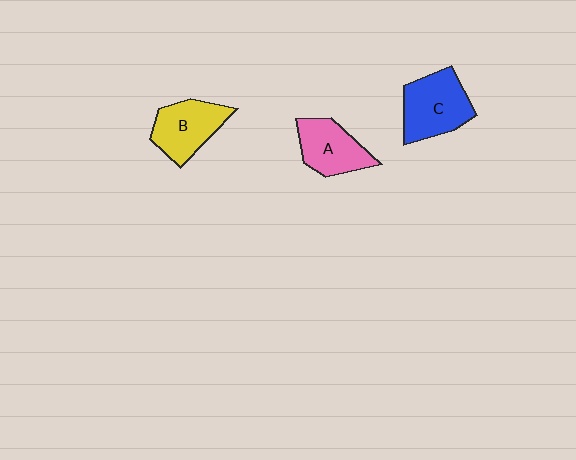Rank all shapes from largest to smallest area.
From largest to smallest: C (blue), B (yellow), A (pink).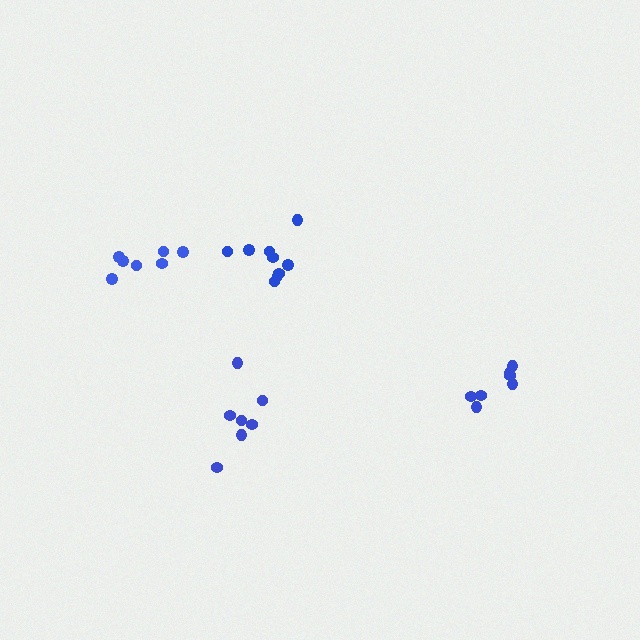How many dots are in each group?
Group 1: 7 dots, Group 2: 7 dots, Group 3: 7 dots, Group 4: 9 dots (30 total).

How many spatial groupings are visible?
There are 4 spatial groupings.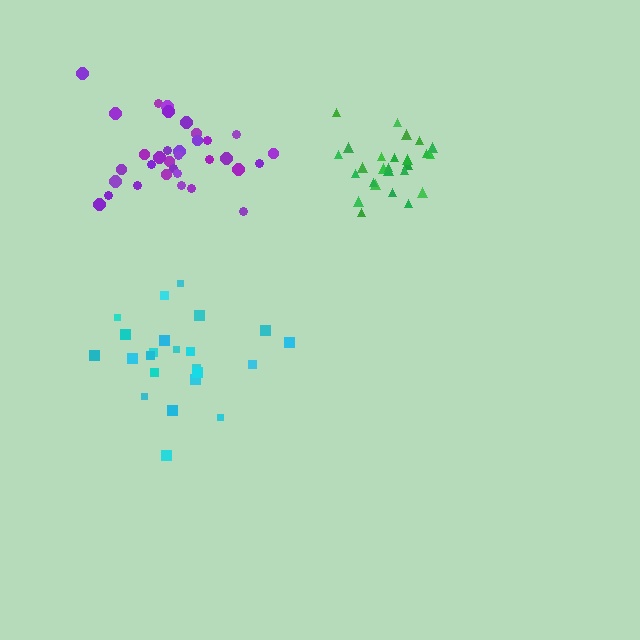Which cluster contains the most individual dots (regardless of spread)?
Purple (34).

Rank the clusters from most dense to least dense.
green, purple, cyan.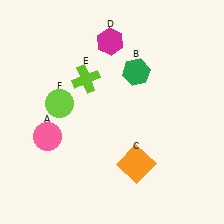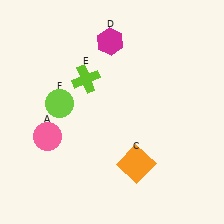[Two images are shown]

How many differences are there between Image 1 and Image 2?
There is 1 difference between the two images.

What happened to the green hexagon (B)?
The green hexagon (B) was removed in Image 2. It was in the top-right area of Image 1.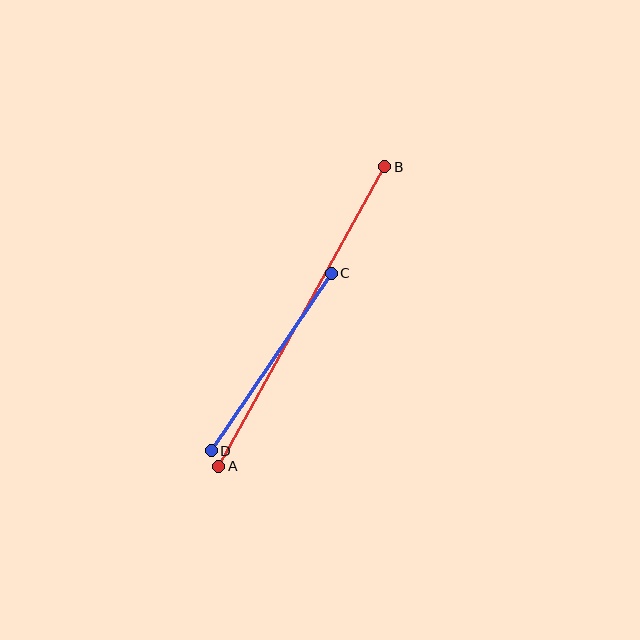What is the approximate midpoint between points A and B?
The midpoint is at approximately (302, 317) pixels.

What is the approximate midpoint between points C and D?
The midpoint is at approximately (271, 362) pixels.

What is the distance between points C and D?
The distance is approximately 214 pixels.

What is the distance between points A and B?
The distance is approximately 342 pixels.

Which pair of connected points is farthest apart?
Points A and B are farthest apart.